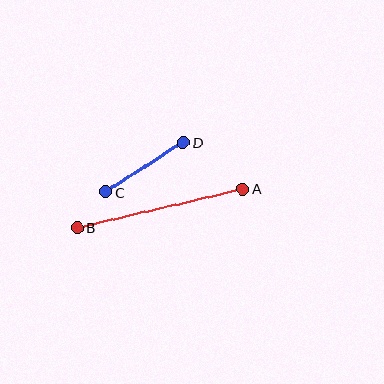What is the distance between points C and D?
The distance is approximately 92 pixels.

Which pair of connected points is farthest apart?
Points A and B are farthest apart.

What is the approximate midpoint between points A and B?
The midpoint is at approximately (160, 208) pixels.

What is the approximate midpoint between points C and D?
The midpoint is at approximately (144, 167) pixels.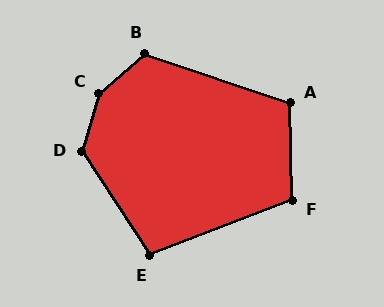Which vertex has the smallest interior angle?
E, at approximately 102 degrees.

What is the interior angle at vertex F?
Approximately 110 degrees (obtuse).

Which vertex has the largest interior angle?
C, at approximately 148 degrees.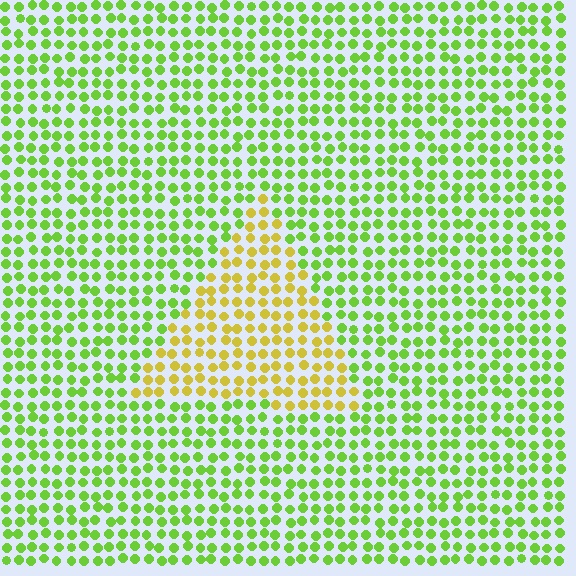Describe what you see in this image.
The image is filled with small lime elements in a uniform arrangement. A triangle-shaped region is visible where the elements are tinted to a slightly different hue, forming a subtle color boundary.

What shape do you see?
I see a triangle.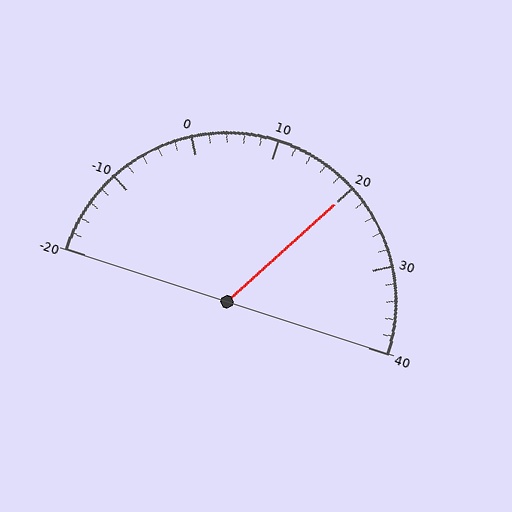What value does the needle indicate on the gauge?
The needle indicates approximately 20.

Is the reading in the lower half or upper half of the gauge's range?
The reading is in the upper half of the range (-20 to 40).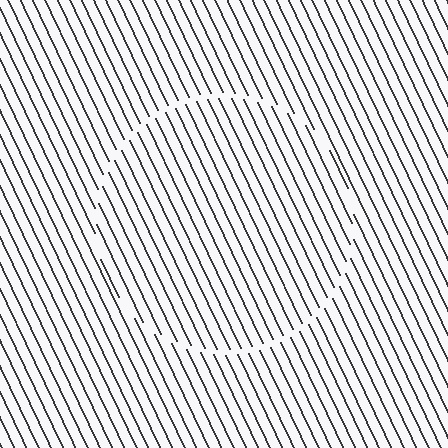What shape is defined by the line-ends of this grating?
An illusory circle. The interior of the shape contains the same grating, shifted by half a period — the contour is defined by the phase discontinuity where line-ends from the inner and outer gratings abut.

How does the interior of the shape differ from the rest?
The interior of the shape contains the same grating, shifted by half a period — the contour is defined by the phase discontinuity where line-ends from the inner and outer gratings abut.